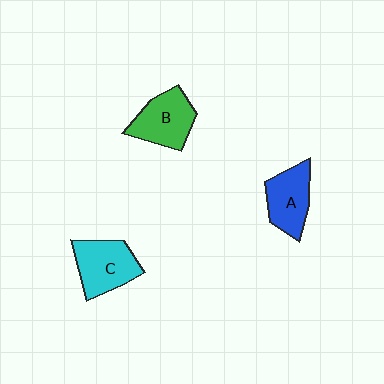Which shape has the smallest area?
Shape A (blue).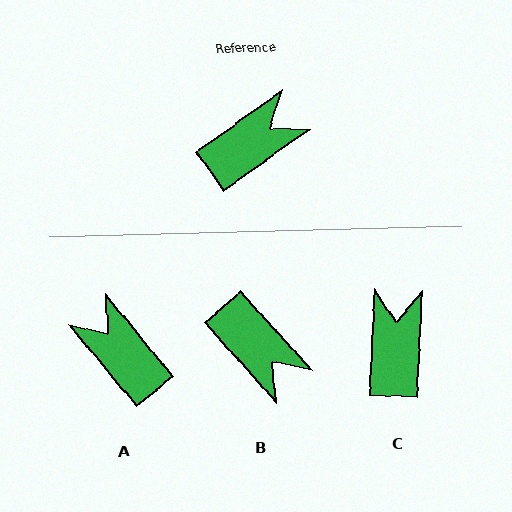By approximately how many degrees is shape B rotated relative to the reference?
Approximately 84 degrees clockwise.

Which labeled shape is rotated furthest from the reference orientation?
A, about 94 degrees away.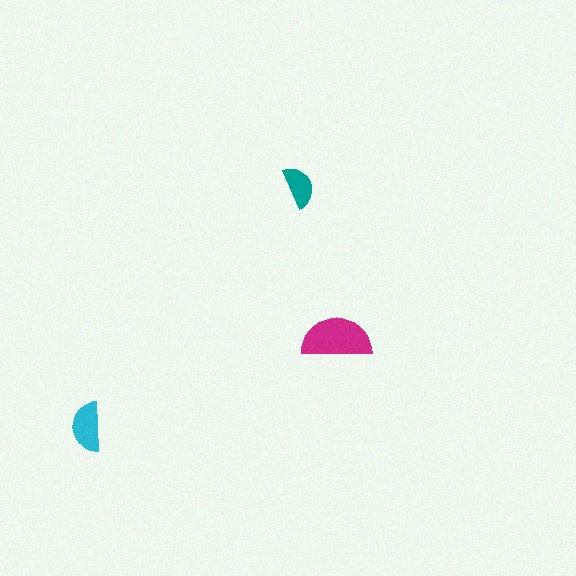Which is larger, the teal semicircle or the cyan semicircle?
The cyan one.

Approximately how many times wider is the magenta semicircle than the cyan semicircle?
About 1.5 times wider.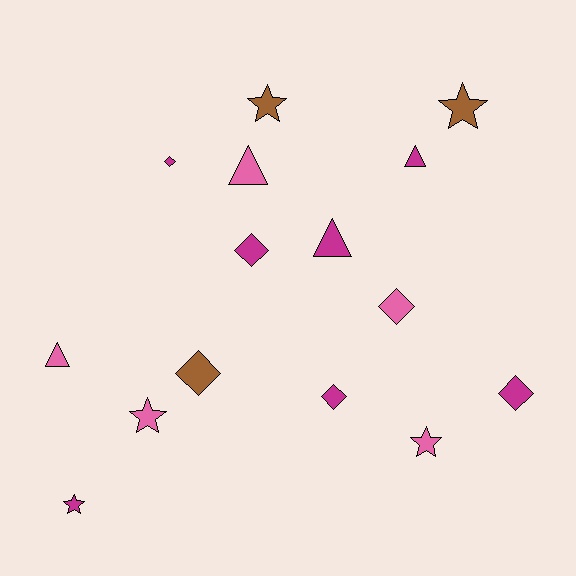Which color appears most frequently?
Magenta, with 7 objects.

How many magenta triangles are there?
There are 2 magenta triangles.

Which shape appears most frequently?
Diamond, with 6 objects.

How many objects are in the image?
There are 15 objects.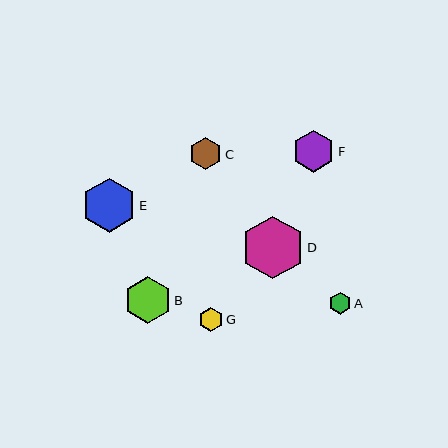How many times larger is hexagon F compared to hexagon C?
Hexagon F is approximately 1.3 times the size of hexagon C.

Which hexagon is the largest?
Hexagon D is the largest with a size of approximately 63 pixels.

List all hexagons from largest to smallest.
From largest to smallest: D, E, B, F, C, G, A.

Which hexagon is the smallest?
Hexagon A is the smallest with a size of approximately 22 pixels.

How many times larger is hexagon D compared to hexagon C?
Hexagon D is approximately 1.9 times the size of hexagon C.